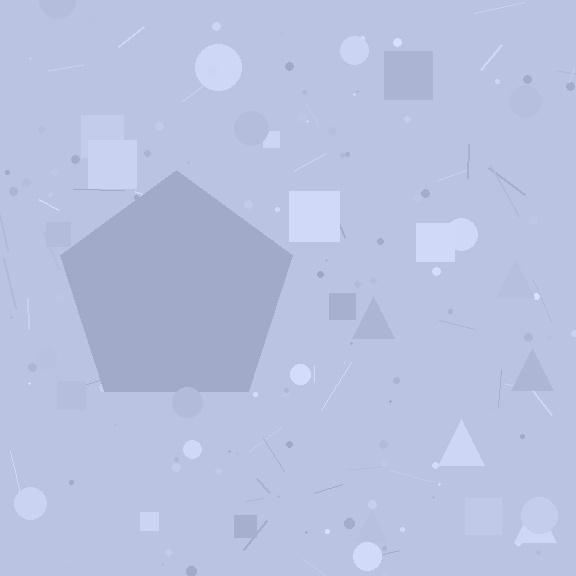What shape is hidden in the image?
A pentagon is hidden in the image.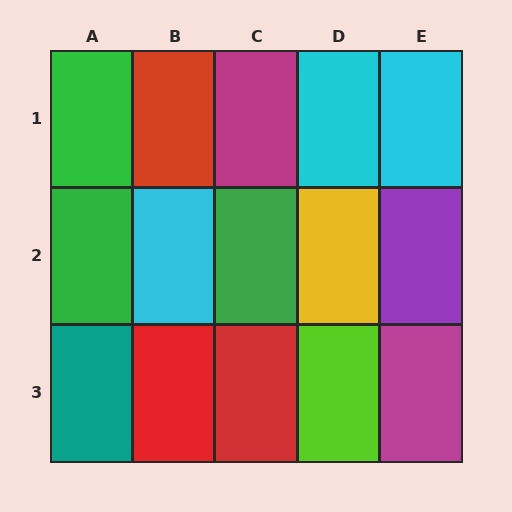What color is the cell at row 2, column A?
Green.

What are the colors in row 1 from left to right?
Green, red, magenta, cyan, cyan.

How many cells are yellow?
1 cell is yellow.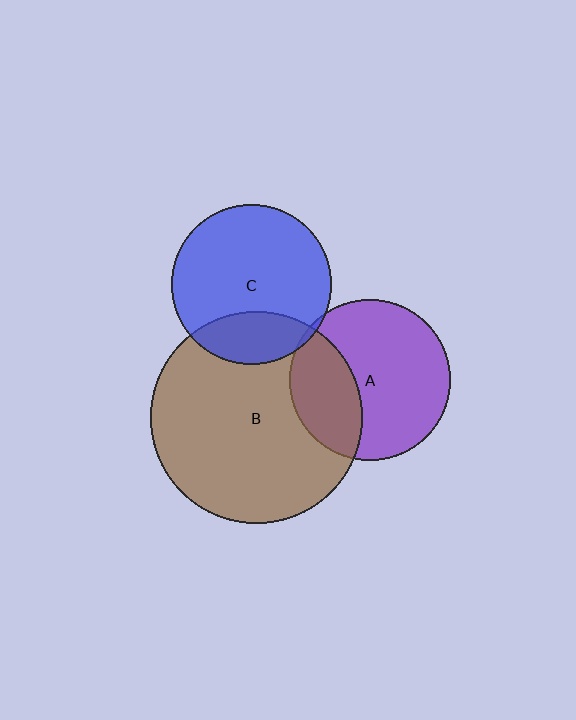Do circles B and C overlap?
Yes.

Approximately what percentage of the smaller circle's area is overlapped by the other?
Approximately 25%.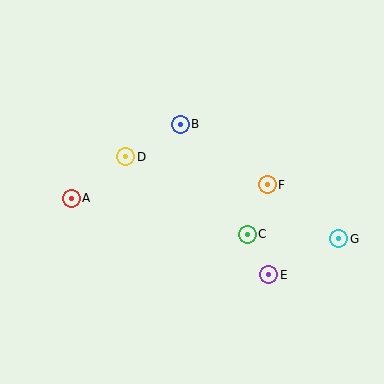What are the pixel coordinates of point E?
Point E is at (269, 275).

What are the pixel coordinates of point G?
Point G is at (339, 239).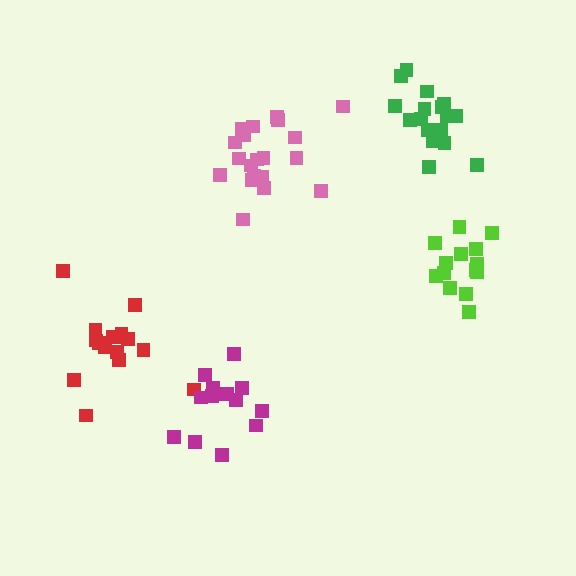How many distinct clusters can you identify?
There are 5 distinct clusters.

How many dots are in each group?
Group 1: 20 dots, Group 2: 14 dots, Group 3: 16 dots, Group 4: 14 dots, Group 5: 17 dots (81 total).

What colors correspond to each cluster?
The clusters are colored: pink, lime, red, magenta, green.